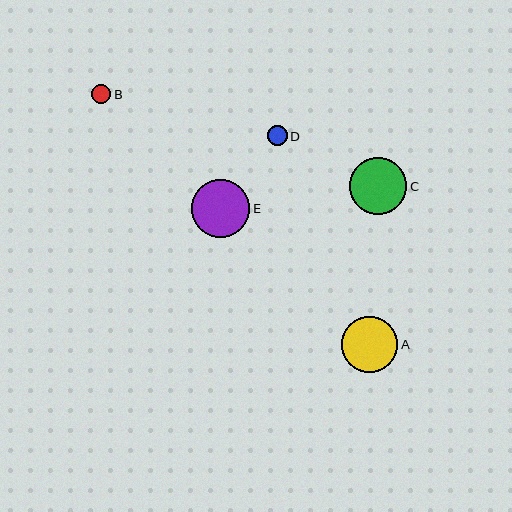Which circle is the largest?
Circle E is the largest with a size of approximately 58 pixels.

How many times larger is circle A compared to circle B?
Circle A is approximately 2.9 times the size of circle B.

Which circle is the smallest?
Circle B is the smallest with a size of approximately 19 pixels.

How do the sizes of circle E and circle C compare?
Circle E and circle C are approximately the same size.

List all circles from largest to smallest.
From largest to smallest: E, C, A, D, B.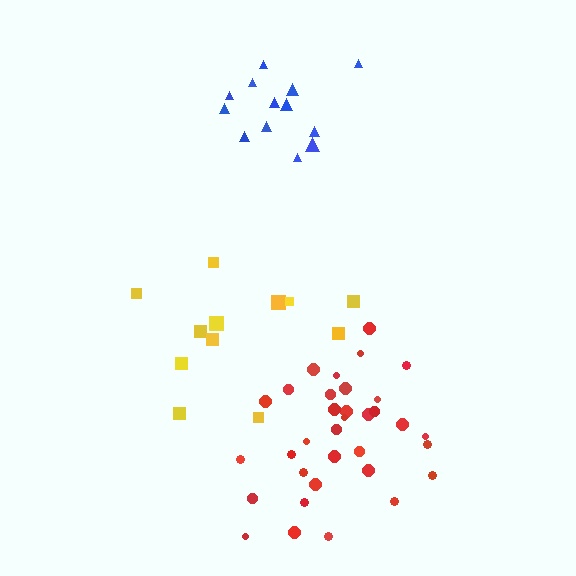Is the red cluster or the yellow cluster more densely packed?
Red.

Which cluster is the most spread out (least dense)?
Yellow.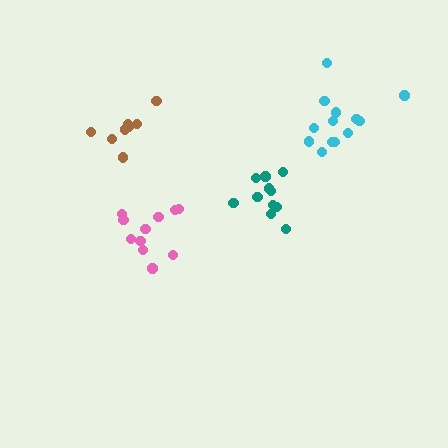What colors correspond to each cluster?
The clusters are colored: teal, brown, pink, cyan.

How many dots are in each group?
Group 1: 11 dots, Group 2: 8 dots, Group 3: 11 dots, Group 4: 13 dots (43 total).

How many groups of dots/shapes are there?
There are 4 groups.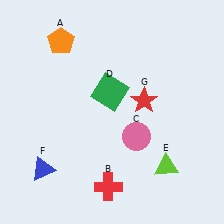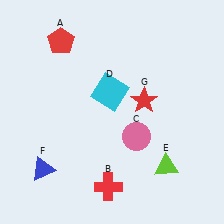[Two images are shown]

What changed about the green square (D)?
In Image 1, D is green. In Image 2, it changed to cyan.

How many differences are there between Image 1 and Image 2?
There are 2 differences between the two images.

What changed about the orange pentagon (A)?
In Image 1, A is orange. In Image 2, it changed to red.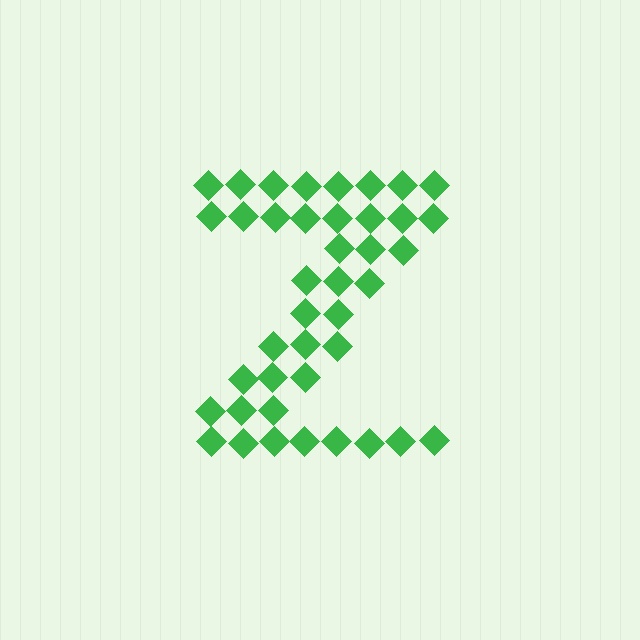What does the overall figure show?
The overall figure shows the letter Z.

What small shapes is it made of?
It is made of small diamonds.